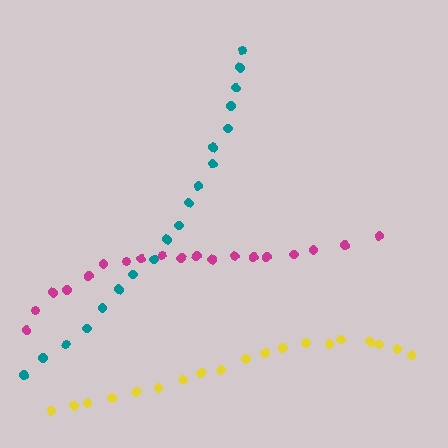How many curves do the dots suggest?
There are 3 distinct paths.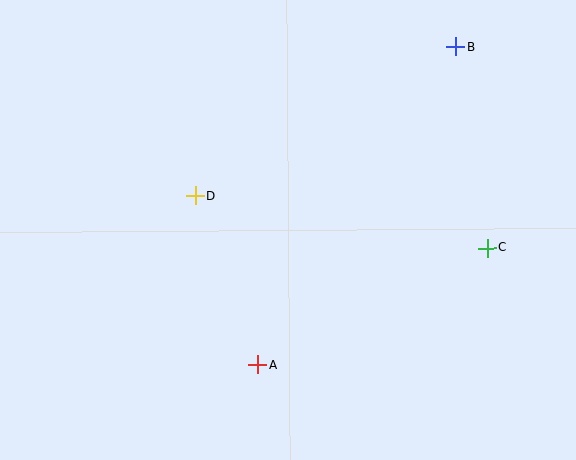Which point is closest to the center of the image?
Point D at (195, 195) is closest to the center.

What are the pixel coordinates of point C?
Point C is at (487, 248).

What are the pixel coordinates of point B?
Point B is at (455, 47).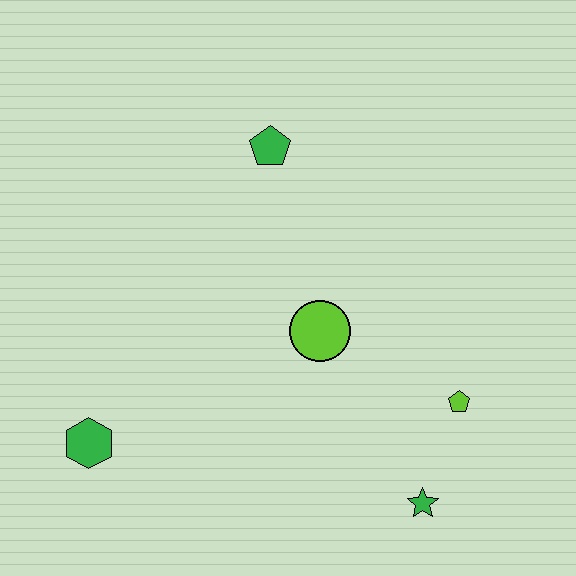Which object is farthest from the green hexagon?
The lime pentagon is farthest from the green hexagon.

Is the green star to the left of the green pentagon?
No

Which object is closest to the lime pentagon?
The green star is closest to the lime pentagon.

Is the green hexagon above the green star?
Yes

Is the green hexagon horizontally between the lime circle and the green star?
No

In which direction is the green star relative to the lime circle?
The green star is below the lime circle.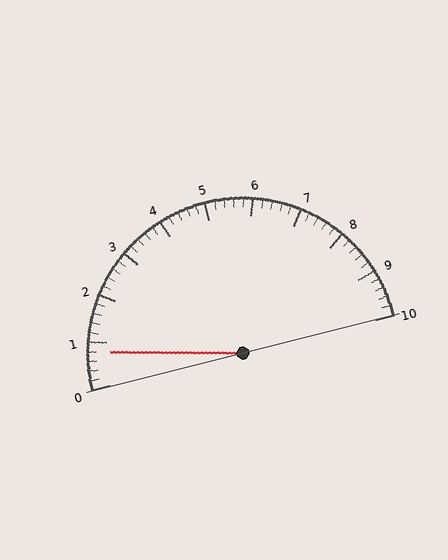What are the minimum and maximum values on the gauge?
The gauge ranges from 0 to 10.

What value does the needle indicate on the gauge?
The needle indicates approximately 0.8.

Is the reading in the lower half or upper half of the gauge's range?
The reading is in the lower half of the range (0 to 10).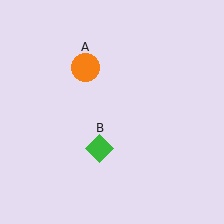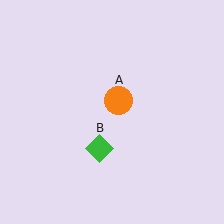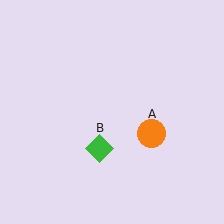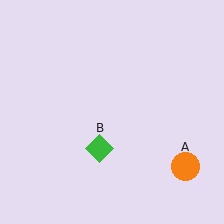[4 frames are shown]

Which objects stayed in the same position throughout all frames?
Green diamond (object B) remained stationary.